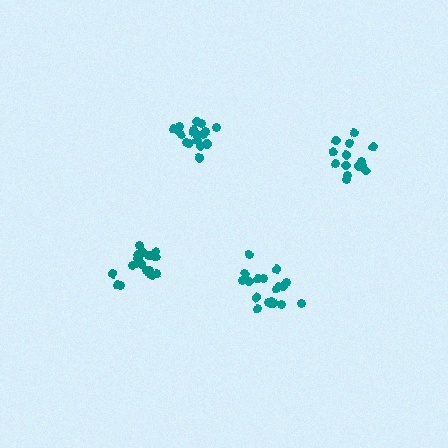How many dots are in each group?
Group 1: 19 dots, Group 2: 19 dots, Group 3: 21 dots, Group 4: 15 dots (74 total).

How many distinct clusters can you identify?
There are 4 distinct clusters.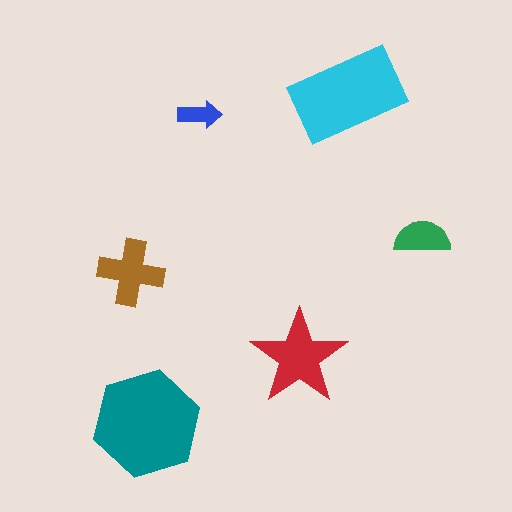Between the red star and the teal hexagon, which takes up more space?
The teal hexagon.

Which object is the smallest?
The blue arrow.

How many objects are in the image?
There are 6 objects in the image.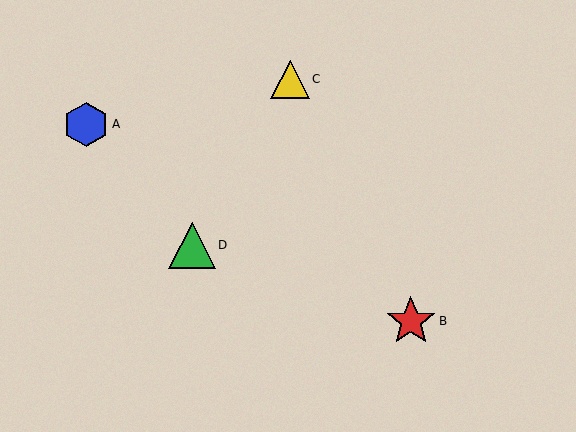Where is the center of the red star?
The center of the red star is at (411, 321).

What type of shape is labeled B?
Shape B is a red star.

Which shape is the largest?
The red star (labeled B) is the largest.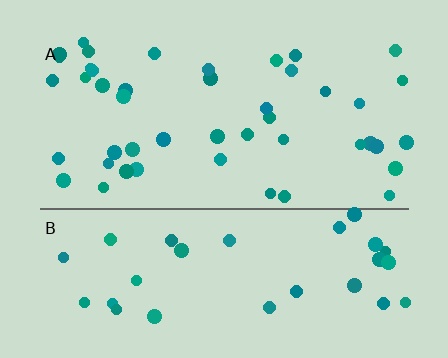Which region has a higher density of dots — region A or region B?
A (the top).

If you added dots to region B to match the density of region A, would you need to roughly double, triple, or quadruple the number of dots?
Approximately double.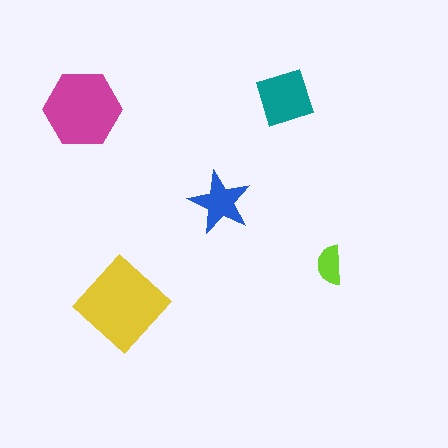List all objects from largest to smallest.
The yellow diamond, the magenta hexagon, the teal square, the blue star, the lime semicircle.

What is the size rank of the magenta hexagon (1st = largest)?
2nd.